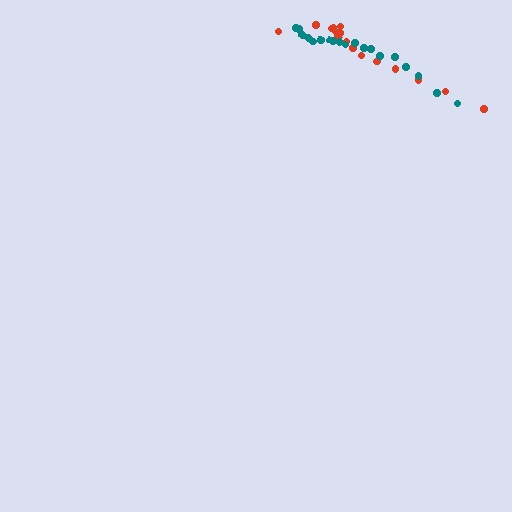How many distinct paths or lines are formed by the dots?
There are 2 distinct paths.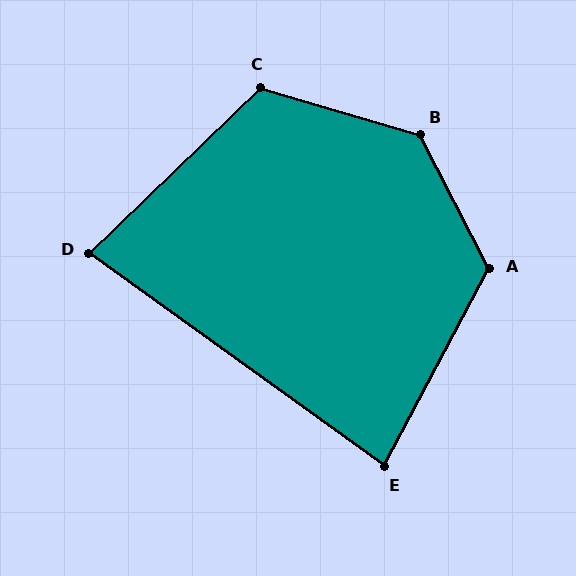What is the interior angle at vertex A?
Approximately 125 degrees (obtuse).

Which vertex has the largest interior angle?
B, at approximately 134 degrees.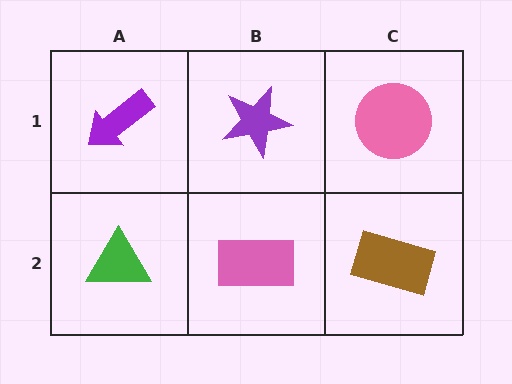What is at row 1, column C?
A pink circle.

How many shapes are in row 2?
3 shapes.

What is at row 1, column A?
A purple arrow.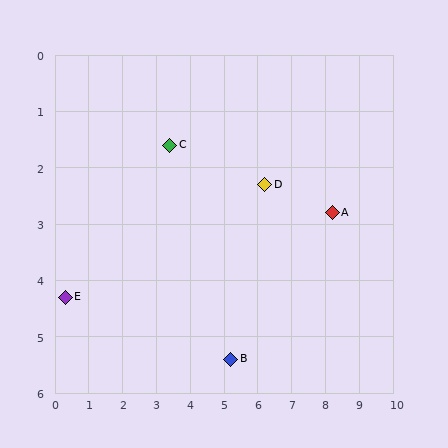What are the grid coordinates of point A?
Point A is at approximately (8.2, 2.8).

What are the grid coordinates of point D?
Point D is at approximately (6.2, 2.3).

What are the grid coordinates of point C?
Point C is at approximately (3.4, 1.6).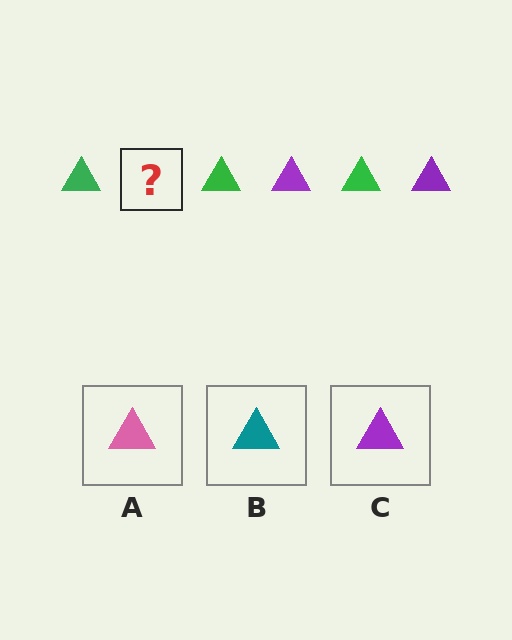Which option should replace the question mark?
Option C.